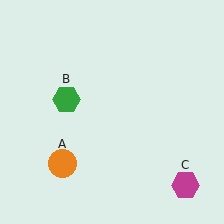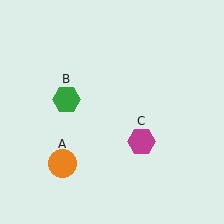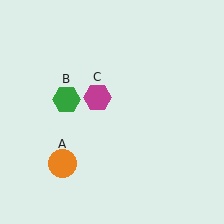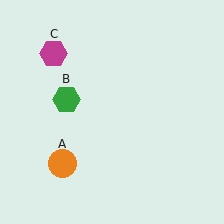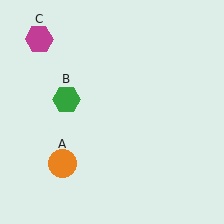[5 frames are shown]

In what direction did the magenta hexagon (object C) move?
The magenta hexagon (object C) moved up and to the left.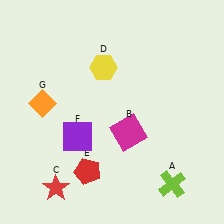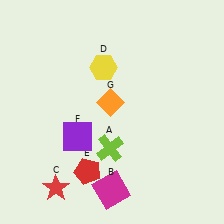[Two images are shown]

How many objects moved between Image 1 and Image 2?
3 objects moved between the two images.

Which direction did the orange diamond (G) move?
The orange diamond (G) moved right.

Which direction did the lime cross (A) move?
The lime cross (A) moved left.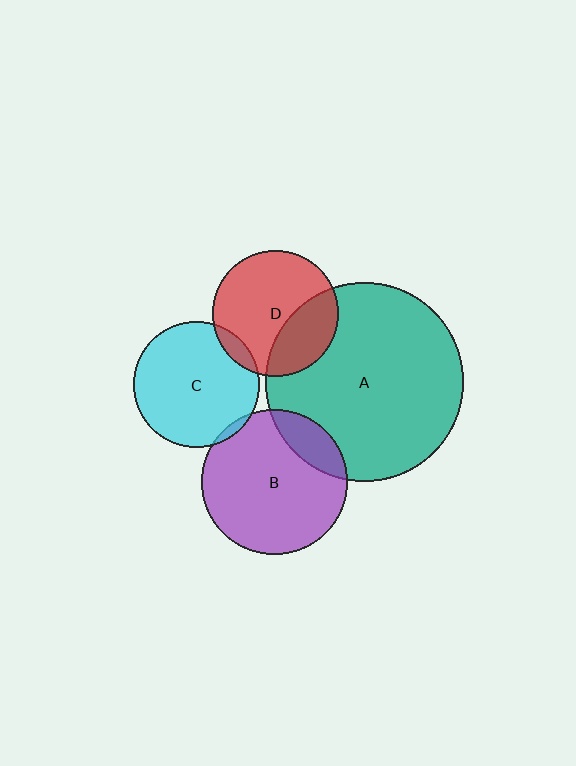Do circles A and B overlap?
Yes.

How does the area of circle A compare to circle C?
Approximately 2.5 times.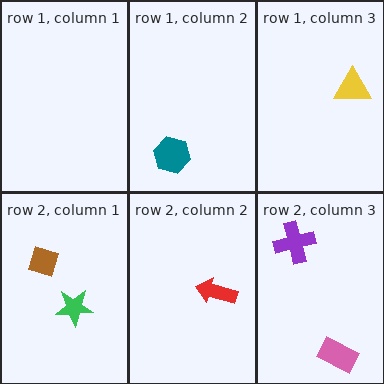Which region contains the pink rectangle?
The row 2, column 3 region.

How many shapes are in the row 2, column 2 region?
1.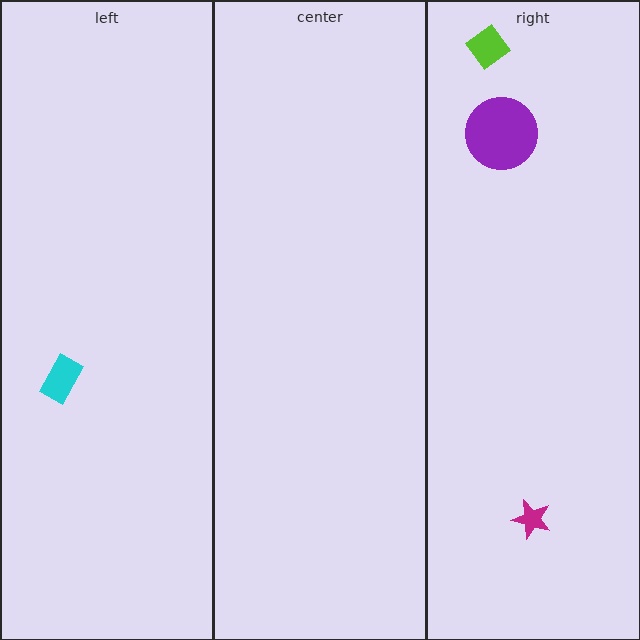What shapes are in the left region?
The cyan rectangle.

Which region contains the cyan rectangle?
The left region.